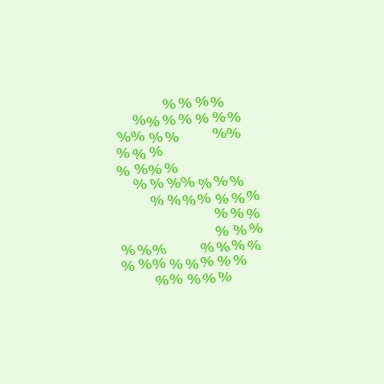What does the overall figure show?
The overall figure shows the letter S.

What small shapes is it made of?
It is made of small percent signs.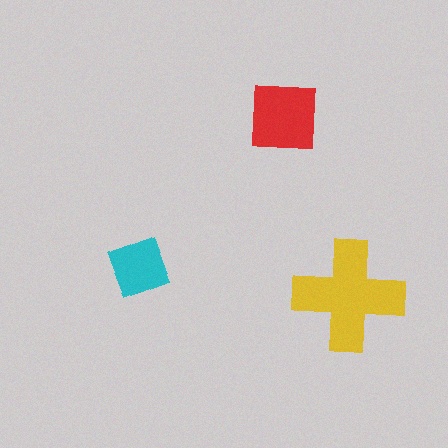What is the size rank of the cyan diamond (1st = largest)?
3rd.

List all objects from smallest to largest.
The cyan diamond, the red square, the yellow cross.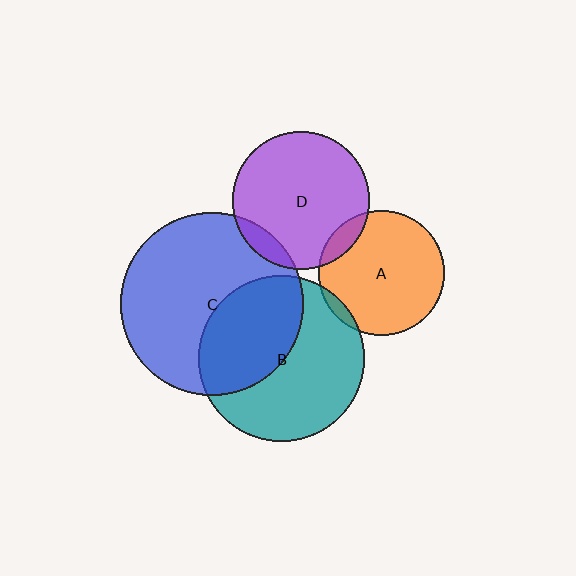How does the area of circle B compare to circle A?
Approximately 1.7 times.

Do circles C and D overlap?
Yes.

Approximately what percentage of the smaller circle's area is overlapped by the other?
Approximately 10%.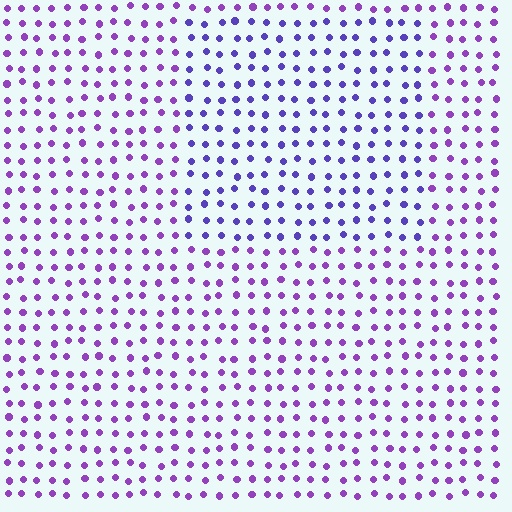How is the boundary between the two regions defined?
The boundary is defined purely by a slight shift in hue (about 28 degrees). Spacing, size, and orientation are identical on both sides.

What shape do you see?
I see a rectangle.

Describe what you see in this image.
The image is filled with small purple elements in a uniform arrangement. A rectangle-shaped region is visible where the elements are tinted to a slightly different hue, forming a subtle color boundary.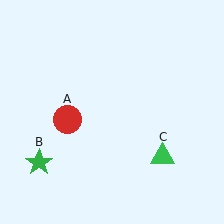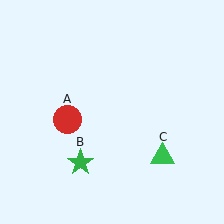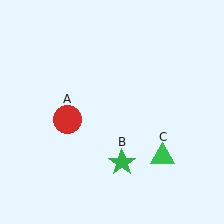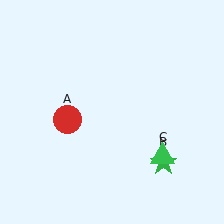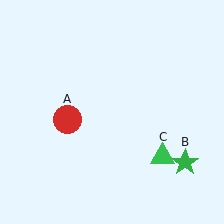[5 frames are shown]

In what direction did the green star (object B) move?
The green star (object B) moved right.